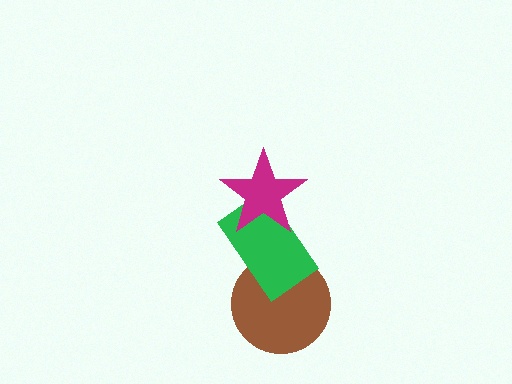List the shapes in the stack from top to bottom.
From top to bottom: the magenta star, the green rectangle, the brown circle.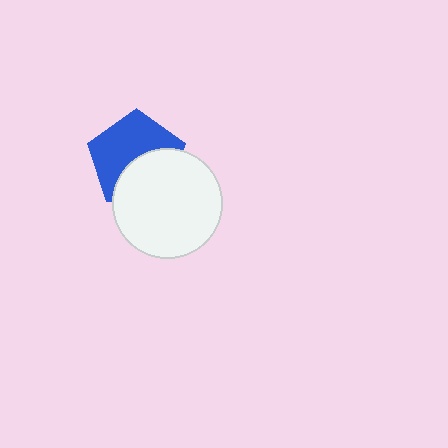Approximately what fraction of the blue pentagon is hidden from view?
Roughly 43% of the blue pentagon is hidden behind the white circle.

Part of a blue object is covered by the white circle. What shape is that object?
It is a pentagon.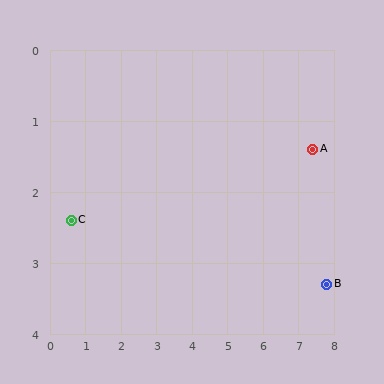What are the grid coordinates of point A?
Point A is at approximately (7.4, 1.4).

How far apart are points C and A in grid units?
Points C and A are about 6.9 grid units apart.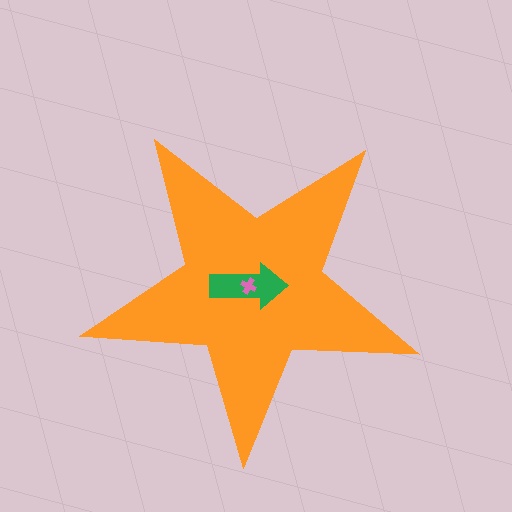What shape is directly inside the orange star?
The green arrow.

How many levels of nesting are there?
3.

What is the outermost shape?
The orange star.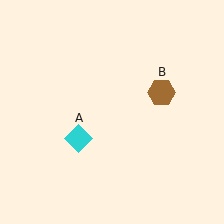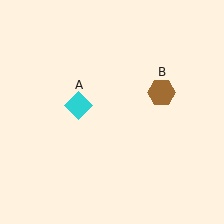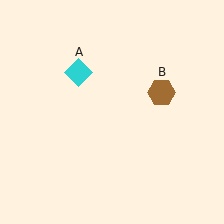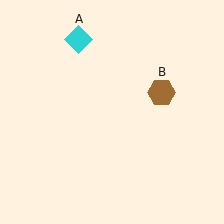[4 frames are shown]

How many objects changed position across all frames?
1 object changed position: cyan diamond (object A).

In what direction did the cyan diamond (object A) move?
The cyan diamond (object A) moved up.